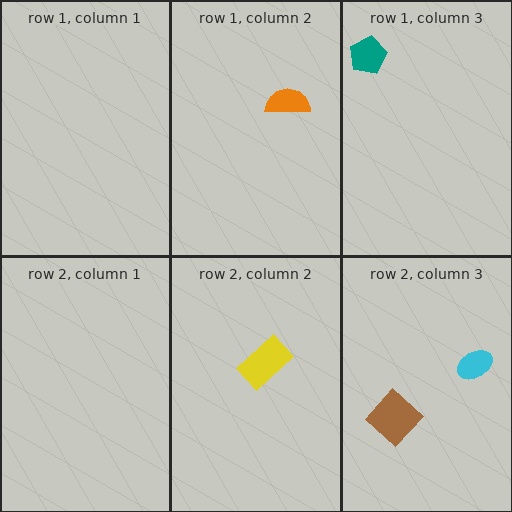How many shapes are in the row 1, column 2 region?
1.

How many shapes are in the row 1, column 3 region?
1.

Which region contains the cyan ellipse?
The row 2, column 3 region.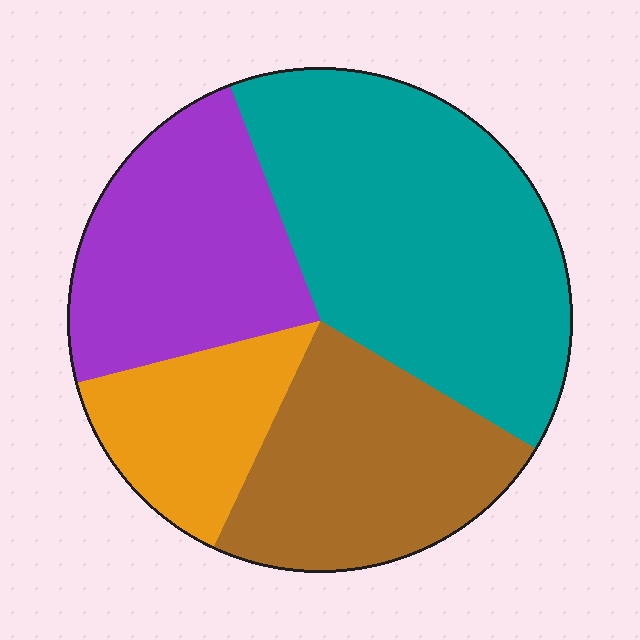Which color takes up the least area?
Orange, at roughly 15%.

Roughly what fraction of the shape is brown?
Brown covers about 25% of the shape.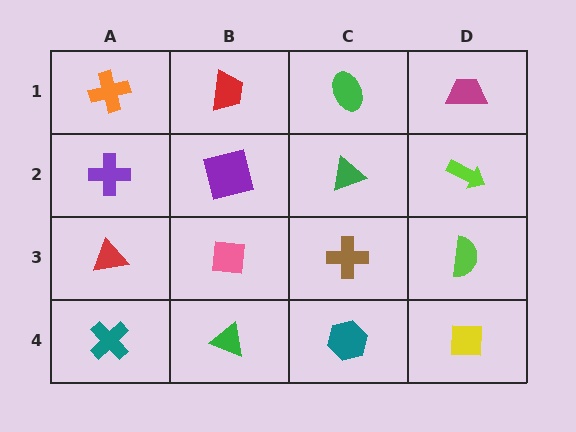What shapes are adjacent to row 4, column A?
A red triangle (row 3, column A), a green triangle (row 4, column B).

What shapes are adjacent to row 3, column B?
A purple square (row 2, column B), a green triangle (row 4, column B), a red triangle (row 3, column A), a brown cross (row 3, column C).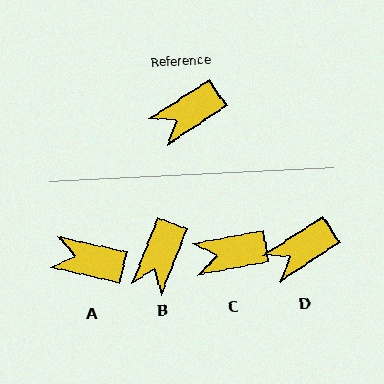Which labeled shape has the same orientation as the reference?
D.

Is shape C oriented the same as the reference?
No, it is off by about 23 degrees.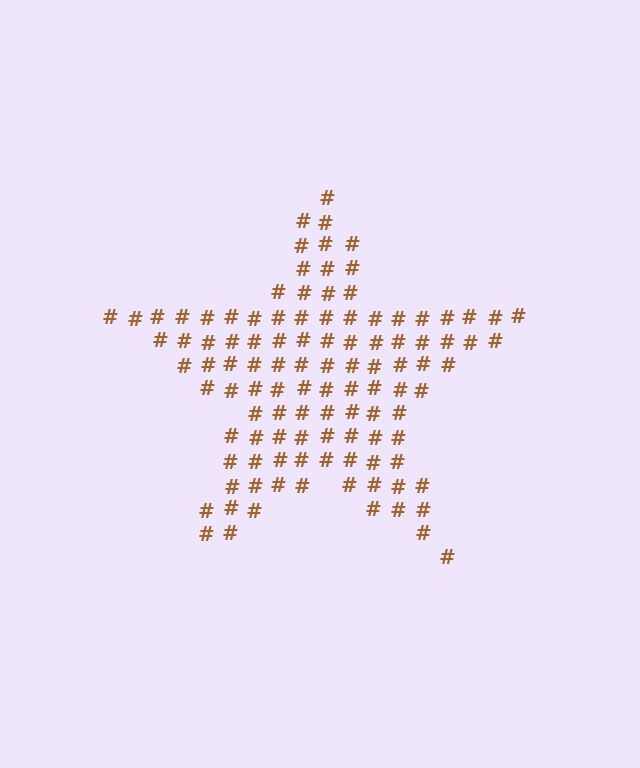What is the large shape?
The large shape is a star.